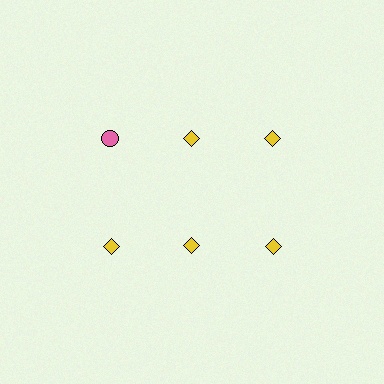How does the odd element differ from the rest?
It differs in both color (pink instead of yellow) and shape (circle instead of diamond).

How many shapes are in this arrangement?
There are 6 shapes arranged in a grid pattern.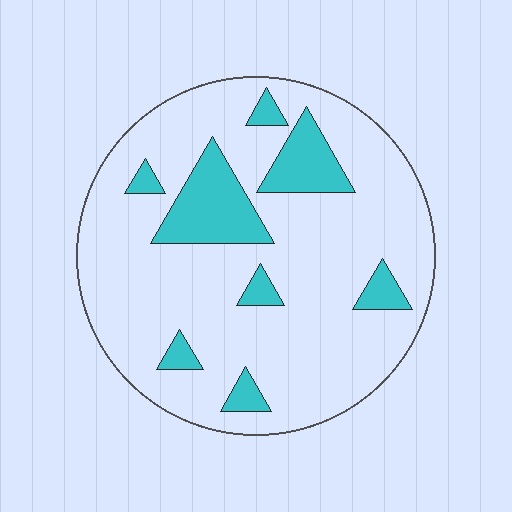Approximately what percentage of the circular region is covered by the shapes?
Approximately 15%.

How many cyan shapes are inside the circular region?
8.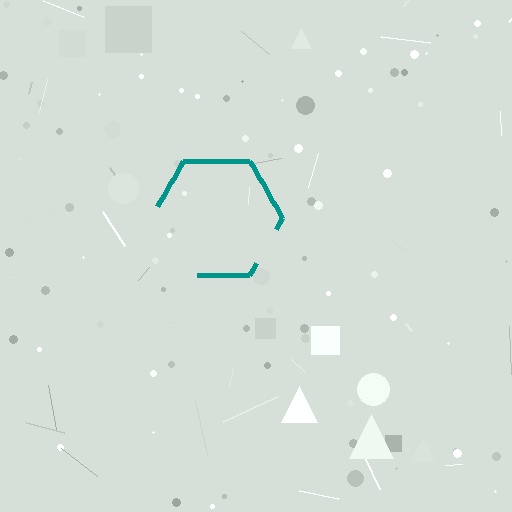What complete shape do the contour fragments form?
The contour fragments form a hexagon.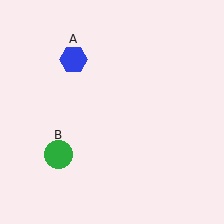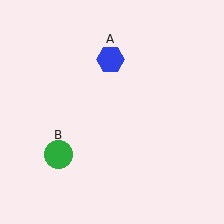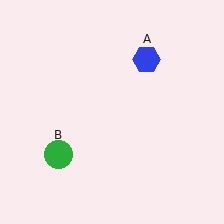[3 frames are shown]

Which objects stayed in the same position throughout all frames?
Green circle (object B) remained stationary.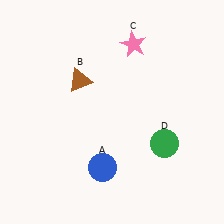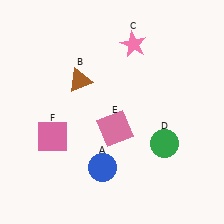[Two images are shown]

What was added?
A pink square (E), a pink square (F) were added in Image 2.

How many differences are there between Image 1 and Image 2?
There are 2 differences between the two images.